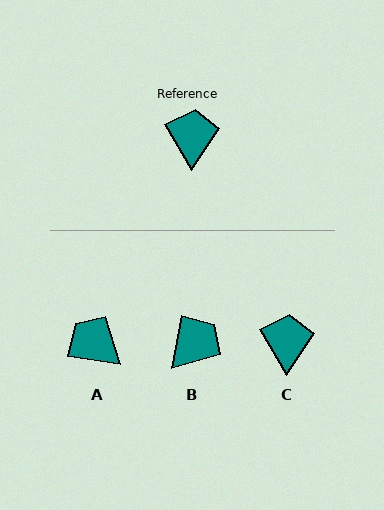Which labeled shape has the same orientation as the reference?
C.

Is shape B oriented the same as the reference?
No, it is off by about 41 degrees.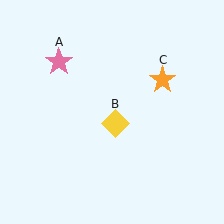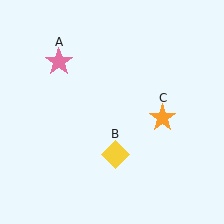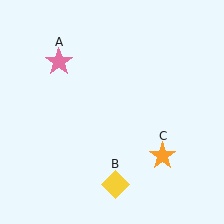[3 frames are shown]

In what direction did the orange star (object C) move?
The orange star (object C) moved down.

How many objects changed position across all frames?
2 objects changed position: yellow diamond (object B), orange star (object C).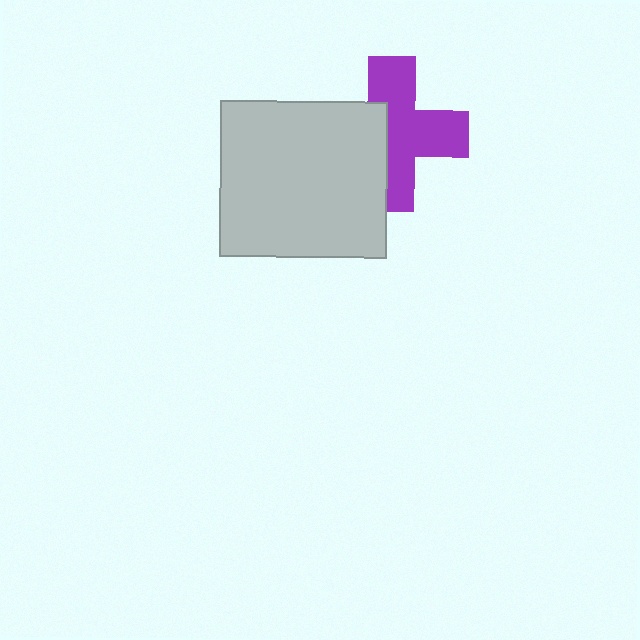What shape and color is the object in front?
The object in front is a light gray rectangle.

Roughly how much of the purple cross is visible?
About half of it is visible (roughly 62%).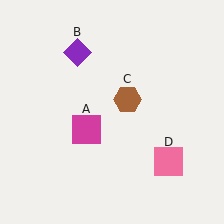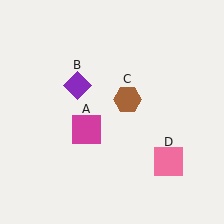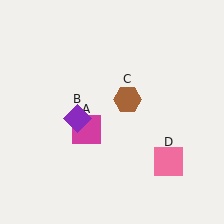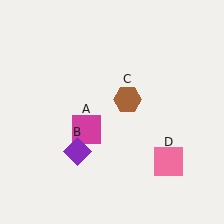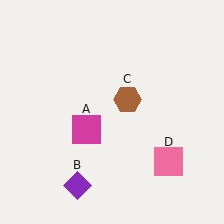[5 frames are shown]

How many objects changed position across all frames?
1 object changed position: purple diamond (object B).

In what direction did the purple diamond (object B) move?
The purple diamond (object B) moved down.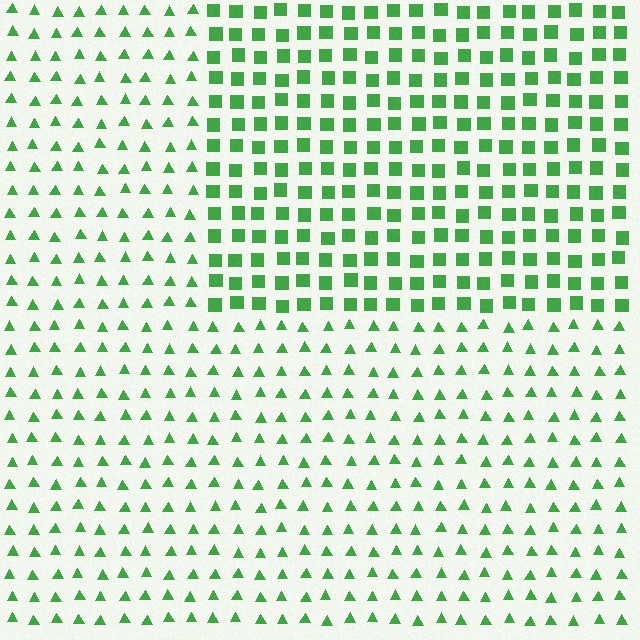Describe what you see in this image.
The image is filled with small green elements arranged in a uniform grid. A rectangle-shaped region contains squares, while the surrounding area contains triangles. The boundary is defined purely by the change in element shape.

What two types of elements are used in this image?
The image uses squares inside the rectangle region and triangles outside it.